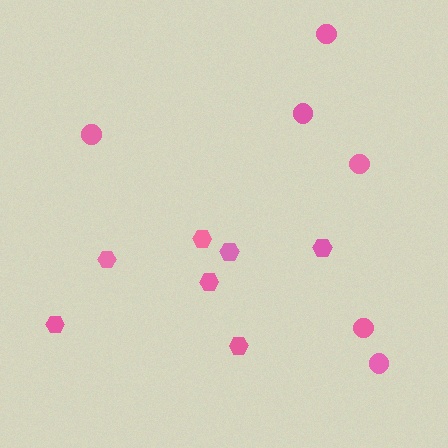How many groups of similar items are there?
There are 2 groups: one group of circles (6) and one group of hexagons (7).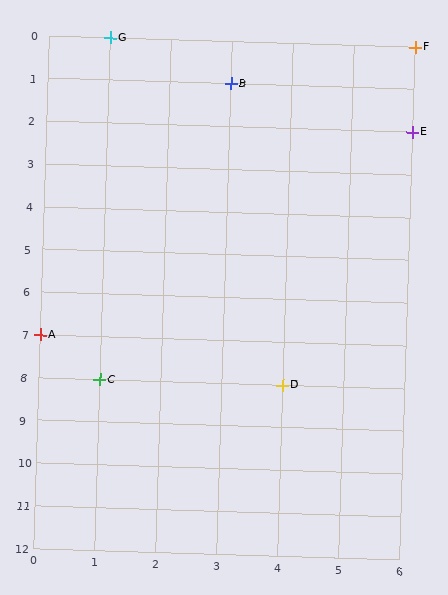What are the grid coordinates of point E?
Point E is at grid coordinates (6, 2).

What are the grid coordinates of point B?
Point B is at grid coordinates (3, 1).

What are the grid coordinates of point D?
Point D is at grid coordinates (4, 8).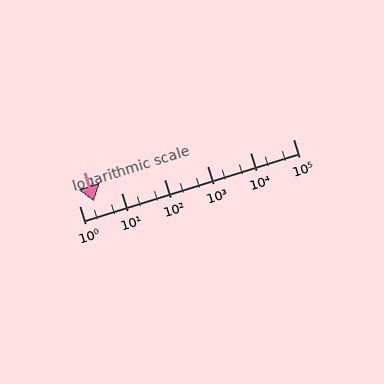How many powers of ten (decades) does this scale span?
The scale spans 5 decades, from 1 to 100000.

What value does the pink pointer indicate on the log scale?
The pointer indicates approximately 2.2.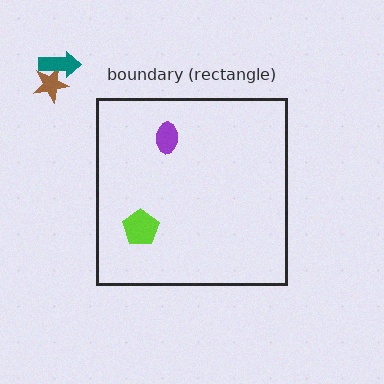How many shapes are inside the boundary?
2 inside, 2 outside.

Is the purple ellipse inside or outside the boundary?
Inside.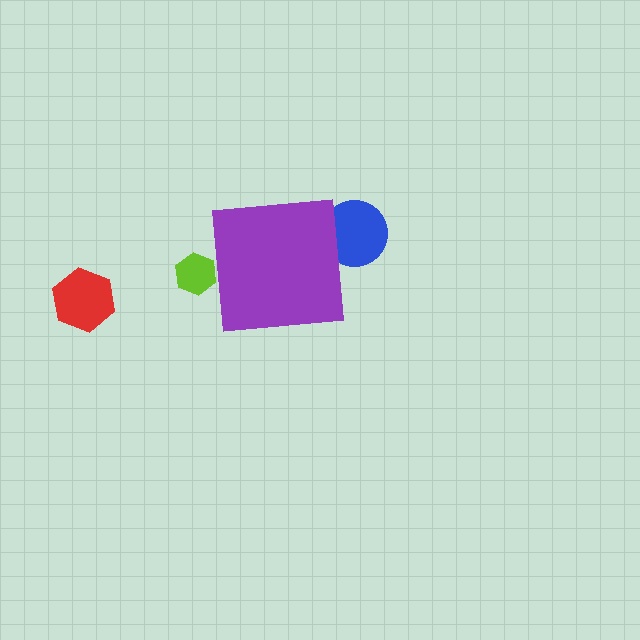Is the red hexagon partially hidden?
No, the red hexagon is fully visible.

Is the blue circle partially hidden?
Yes, the blue circle is partially hidden behind the purple square.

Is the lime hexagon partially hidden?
Yes, the lime hexagon is partially hidden behind the purple square.